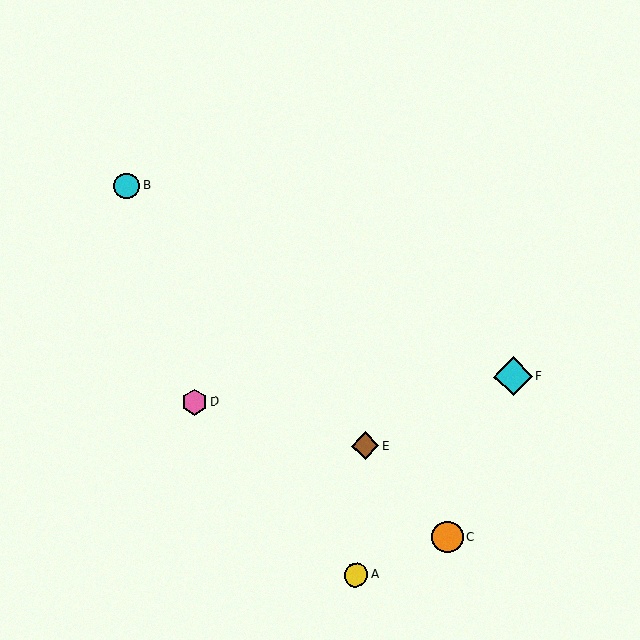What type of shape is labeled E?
Shape E is a brown diamond.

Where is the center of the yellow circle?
The center of the yellow circle is at (356, 575).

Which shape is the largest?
The cyan diamond (labeled F) is the largest.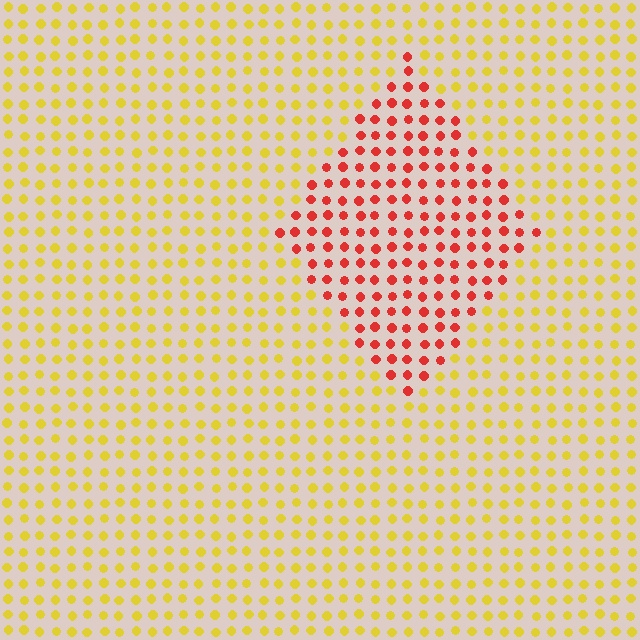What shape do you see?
I see a diamond.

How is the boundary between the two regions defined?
The boundary is defined purely by a slight shift in hue (about 54 degrees). Spacing, size, and orientation are identical on both sides.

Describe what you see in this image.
The image is filled with small yellow elements in a uniform arrangement. A diamond-shaped region is visible where the elements are tinted to a slightly different hue, forming a subtle color boundary.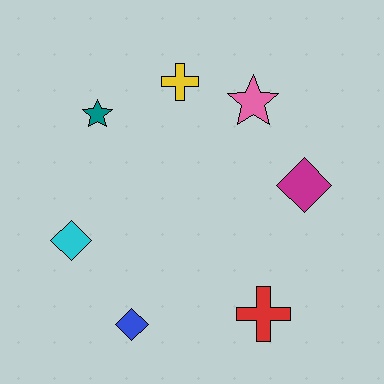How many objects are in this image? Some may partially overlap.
There are 7 objects.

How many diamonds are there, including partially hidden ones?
There are 3 diamonds.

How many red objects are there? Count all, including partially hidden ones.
There is 1 red object.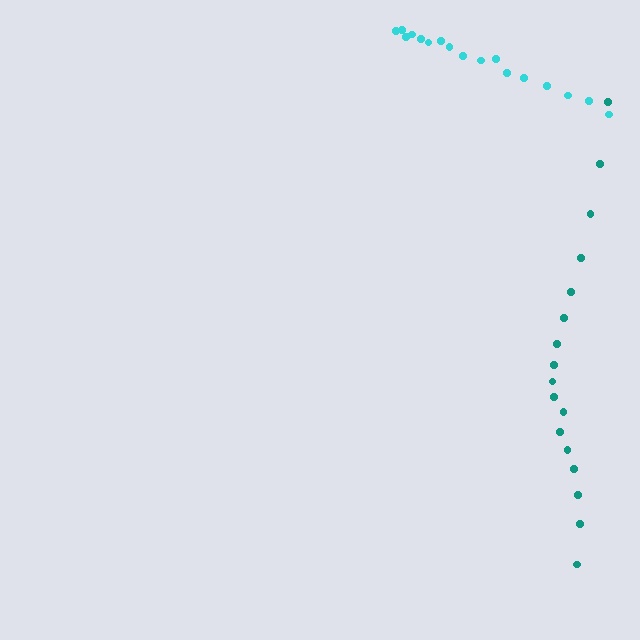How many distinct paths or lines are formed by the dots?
There are 2 distinct paths.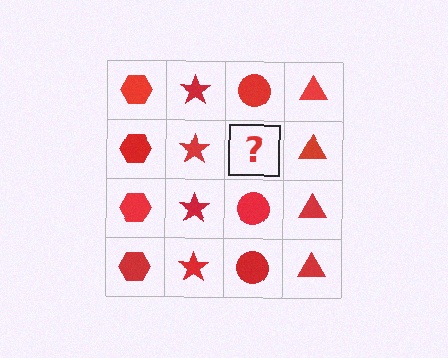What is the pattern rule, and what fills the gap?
The rule is that each column has a consistent shape. The gap should be filled with a red circle.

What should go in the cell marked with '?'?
The missing cell should contain a red circle.